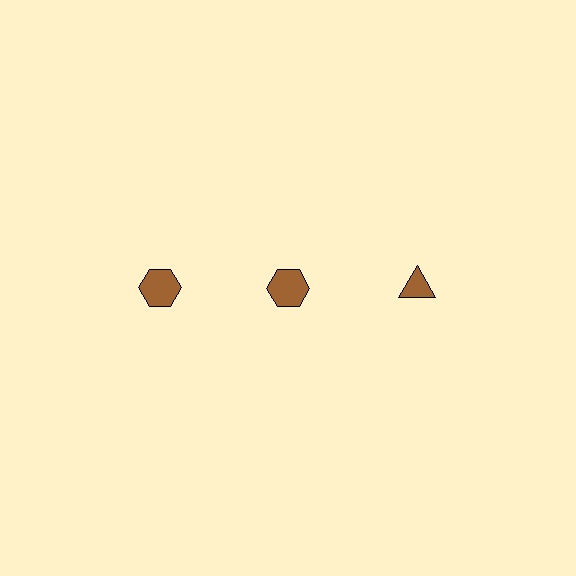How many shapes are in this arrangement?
There are 3 shapes arranged in a grid pattern.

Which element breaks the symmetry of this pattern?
The brown triangle in the top row, center column breaks the symmetry. All other shapes are brown hexagons.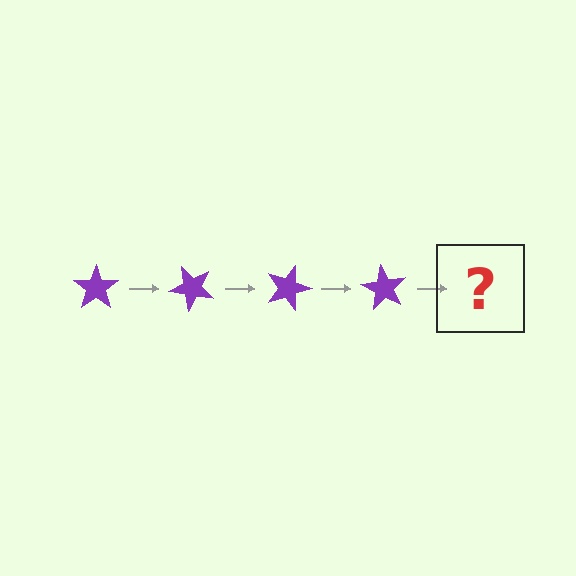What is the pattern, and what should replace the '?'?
The pattern is that the star rotates 45 degrees each step. The '?' should be a purple star rotated 180 degrees.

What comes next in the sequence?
The next element should be a purple star rotated 180 degrees.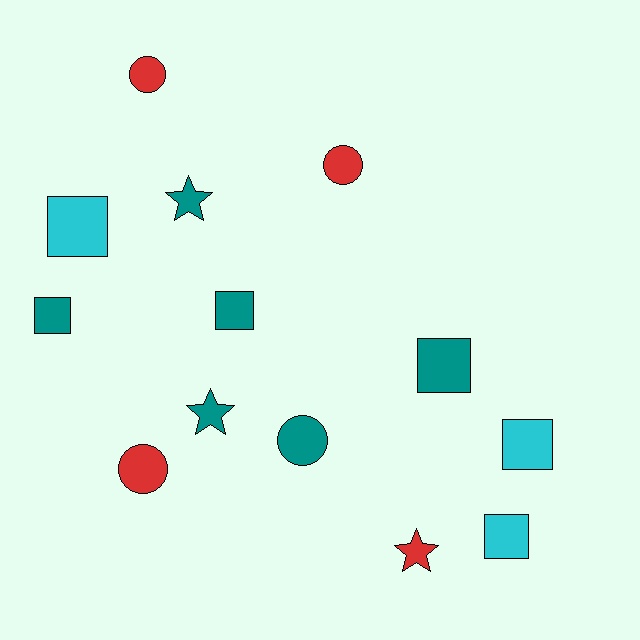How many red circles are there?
There are 3 red circles.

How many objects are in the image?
There are 13 objects.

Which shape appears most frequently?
Square, with 6 objects.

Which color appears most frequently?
Teal, with 6 objects.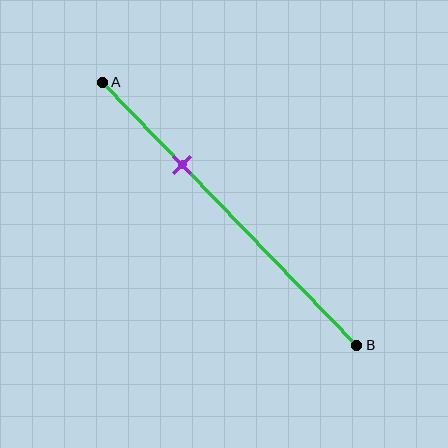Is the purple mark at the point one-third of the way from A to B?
Yes, the mark is approximately at the one-third point.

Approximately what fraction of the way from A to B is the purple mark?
The purple mark is approximately 30% of the way from A to B.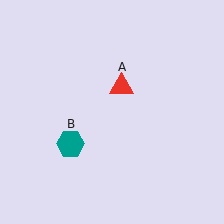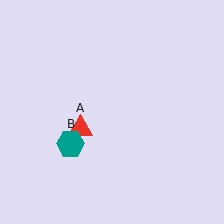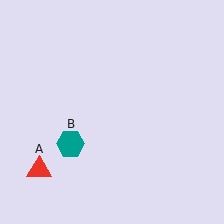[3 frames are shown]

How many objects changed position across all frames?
1 object changed position: red triangle (object A).